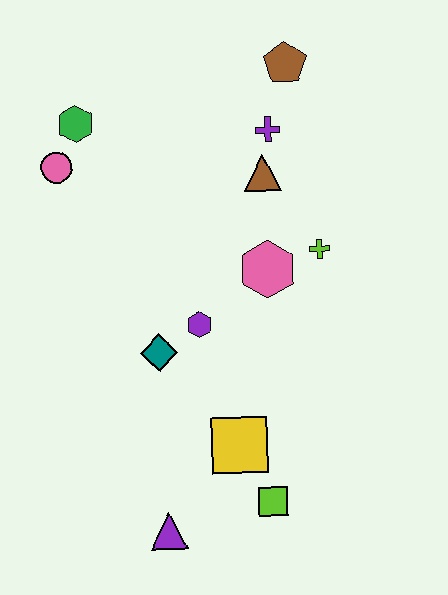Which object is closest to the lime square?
The yellow square is closest to the lime square.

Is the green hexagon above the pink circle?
Yes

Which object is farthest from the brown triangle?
The purple triangle is farthest from the brown triangle.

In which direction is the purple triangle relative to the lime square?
The purple triangle is to the left of the lime square.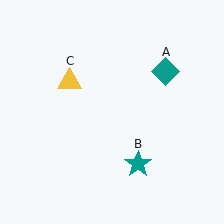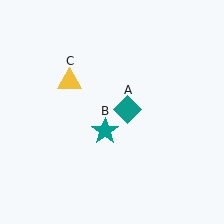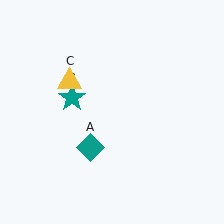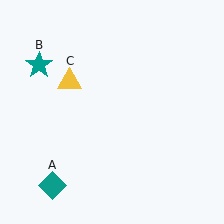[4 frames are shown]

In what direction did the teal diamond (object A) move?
The teal diamond (object A) moved down and to the left.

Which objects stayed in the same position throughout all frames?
Yellow triangle (object C) remained stationary.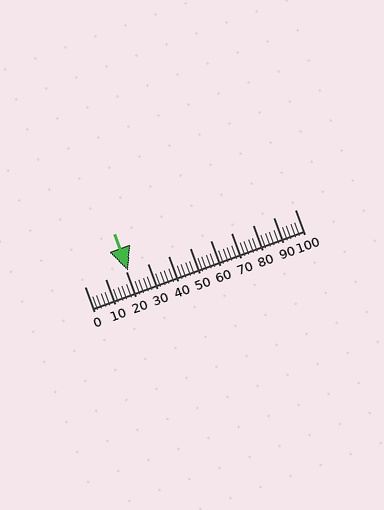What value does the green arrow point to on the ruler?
The green arrow points to approximately 21.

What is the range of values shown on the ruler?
The ruler shows values from 0 to 100.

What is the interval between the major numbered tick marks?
The major tick marks are spaced 10 units apart.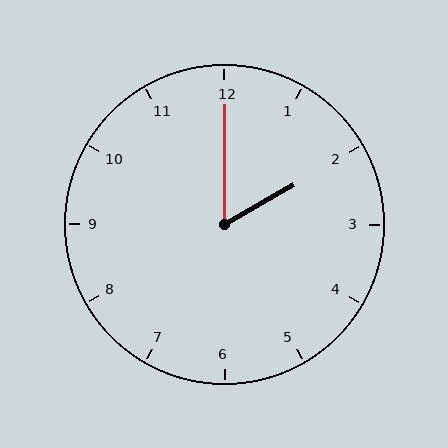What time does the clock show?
2:00.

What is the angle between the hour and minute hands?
Approximately 60 degrees.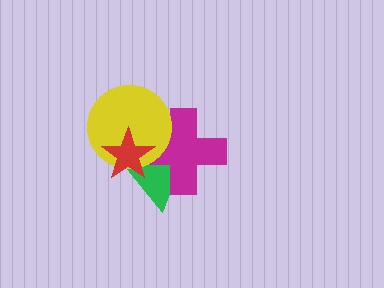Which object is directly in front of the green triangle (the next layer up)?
The magenta cross is directly in front of the green triangle.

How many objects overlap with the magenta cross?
3 objects overlap with the magenta cross.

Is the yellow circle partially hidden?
Yes, it is partially covered by another shape.